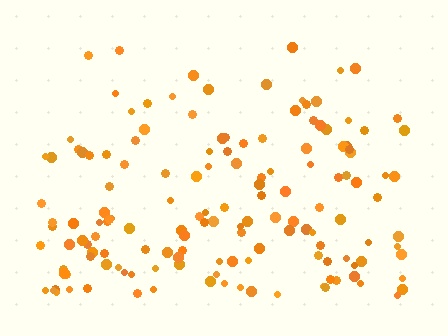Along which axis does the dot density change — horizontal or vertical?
Vertical.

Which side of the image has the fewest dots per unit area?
The top.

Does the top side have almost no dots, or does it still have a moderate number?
Still a moderate number, just noticeably fewer than the bottom.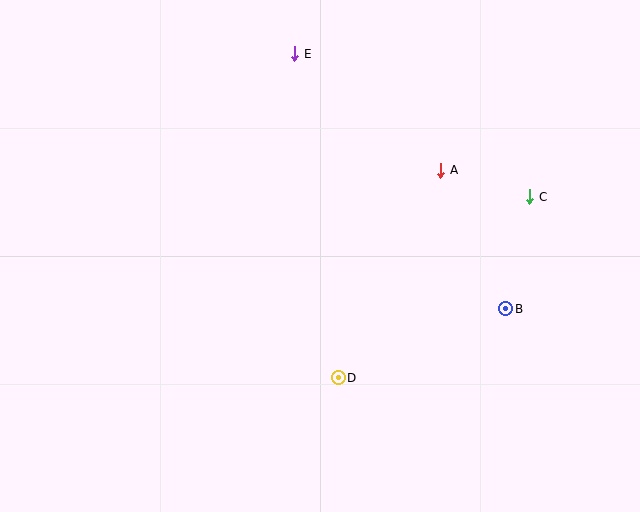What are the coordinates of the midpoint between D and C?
The midpoint between D and C is at (434, 287).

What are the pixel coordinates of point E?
Point E is at (295, 54).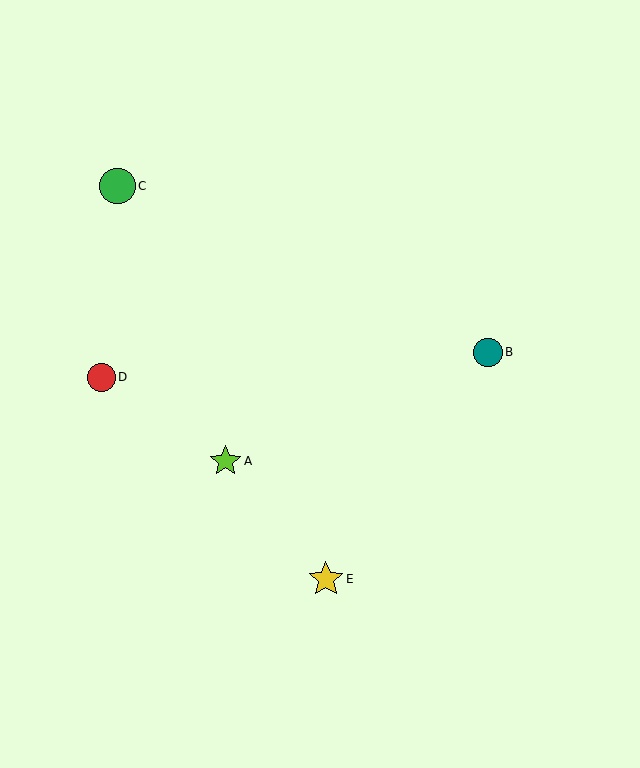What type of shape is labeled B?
Shape B is a teal circle.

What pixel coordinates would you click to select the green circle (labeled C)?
Click at (118, 186) to select the green circle C.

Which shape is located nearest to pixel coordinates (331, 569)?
The yellow star (labeled E) at (326, 579) is nearest to that location.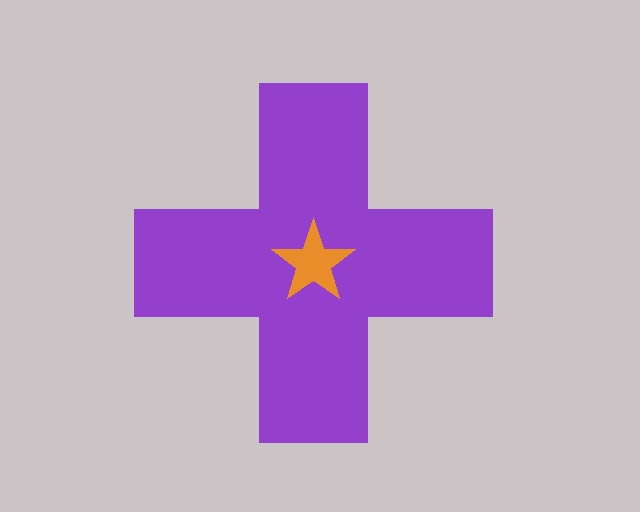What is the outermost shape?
The purple cross.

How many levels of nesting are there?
2.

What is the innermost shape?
The orange star.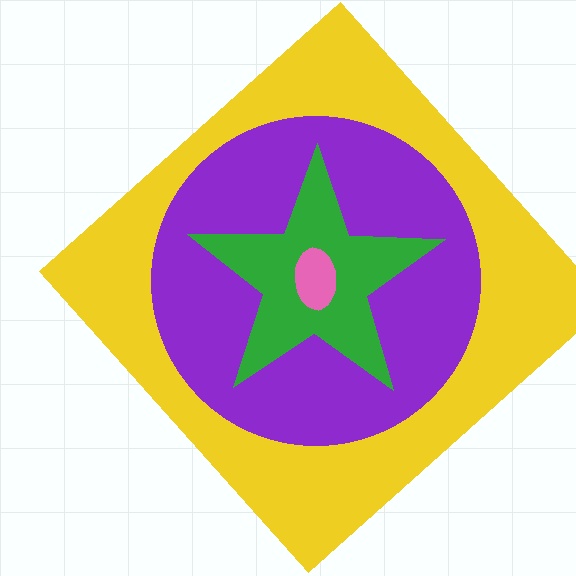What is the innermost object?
The pink ellipse.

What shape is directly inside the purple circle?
The green star.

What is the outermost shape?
The yellow diamond.